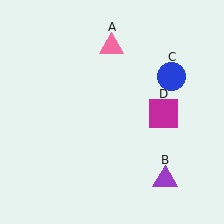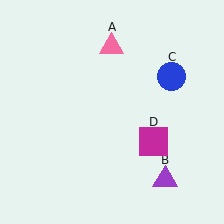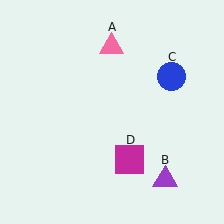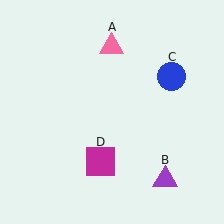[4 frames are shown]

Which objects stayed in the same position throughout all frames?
Pink triangle (object A) and purple triangle (object B) and blue circle (object C) remained stationary.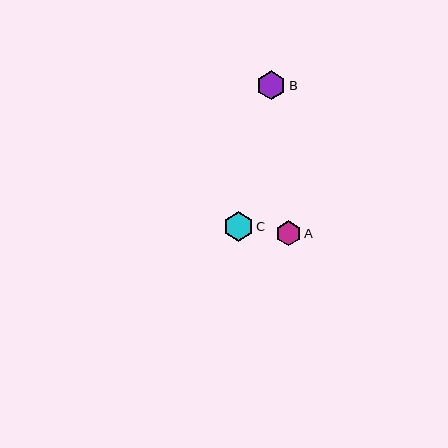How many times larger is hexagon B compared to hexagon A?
Hexagon B is approximately 1.2 times the size of hexagon A.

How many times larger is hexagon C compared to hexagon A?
Hexagon C is approximately 1.2 times the size of hexagon A.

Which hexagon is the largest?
Hexagon C is the largest with a size of approximately 29 pixels.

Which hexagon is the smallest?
Hexagon A is the smallest with a size of approximately 25 pixels.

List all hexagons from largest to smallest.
From largest to smallest: C, B, A.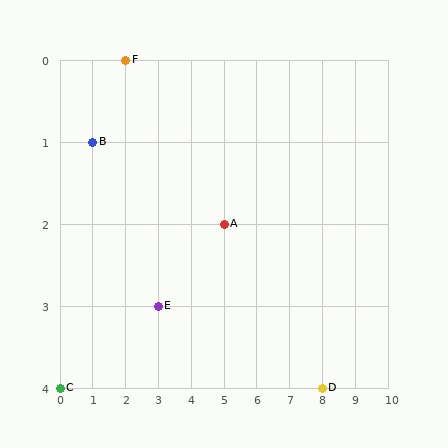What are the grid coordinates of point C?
Point C is at grid coordinates (0, 4).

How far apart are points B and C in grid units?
Points B and C are 1 column and 3 rows apart (about 3.2 grid units diagonally).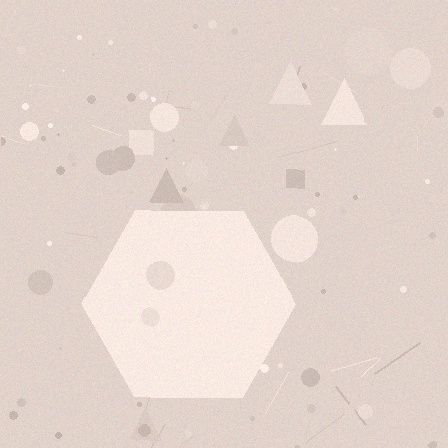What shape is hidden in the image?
A hexagon is hidden in the image.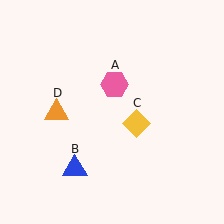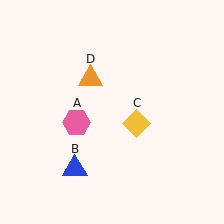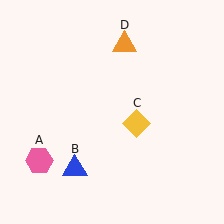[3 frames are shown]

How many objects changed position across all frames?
2 objects changed position: pink hexagon (object A), orange triangle (object D).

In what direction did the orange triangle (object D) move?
The orange triangle (object D) moved up and to the right.